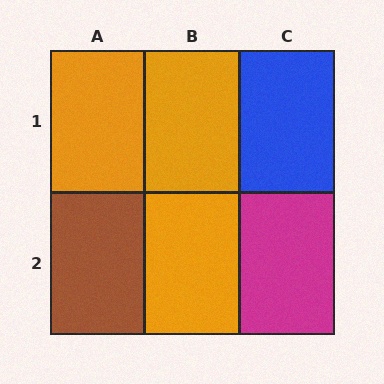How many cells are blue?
1 cell is blue.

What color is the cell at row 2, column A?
Brown.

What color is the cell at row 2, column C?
Magenta.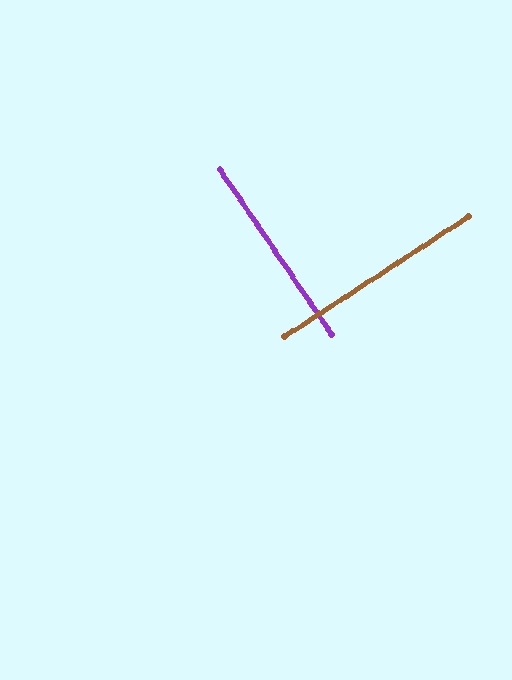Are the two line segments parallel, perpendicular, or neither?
Perpendicular — they meet at approximately 89°.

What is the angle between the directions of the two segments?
Approximately 89 degrees.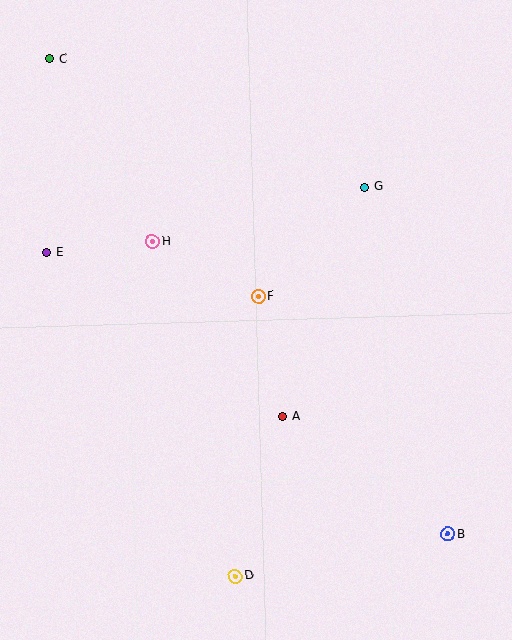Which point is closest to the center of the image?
Point F at (259, 296) is closest to the center.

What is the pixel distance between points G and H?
The distance between G and H is 219 pixels.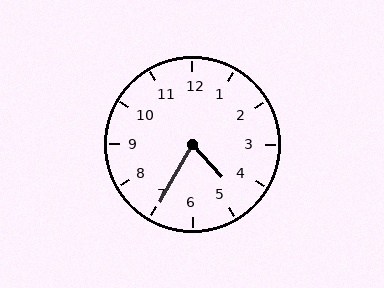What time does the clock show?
4:35.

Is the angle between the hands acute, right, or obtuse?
It is acute.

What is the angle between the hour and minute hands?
Approximately 72 degrees.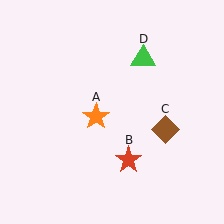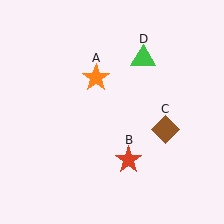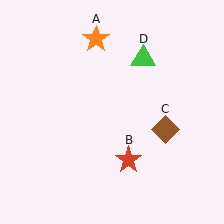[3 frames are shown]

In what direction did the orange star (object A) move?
The orange star (object A) moved up.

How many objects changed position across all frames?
1 object changed position: orange star (object A).